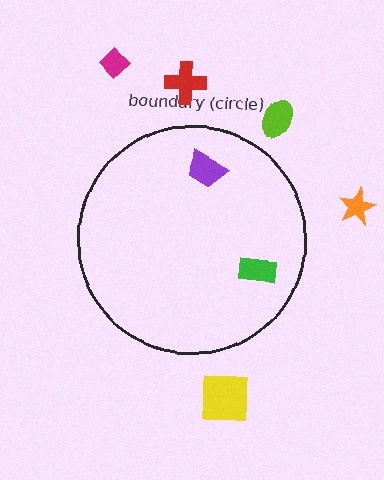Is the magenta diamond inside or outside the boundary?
Outside.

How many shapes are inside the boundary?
2 inside, 5 outside.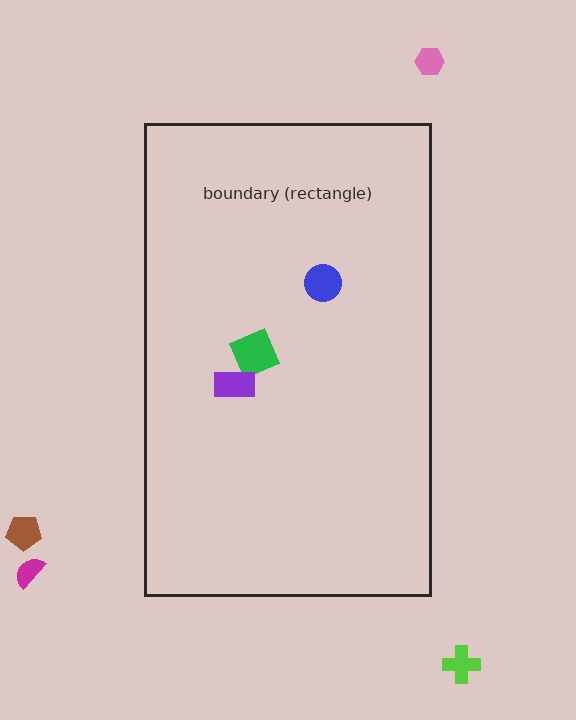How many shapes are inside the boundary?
3 inside, 4 outside.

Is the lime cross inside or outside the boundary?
Outside.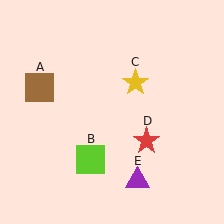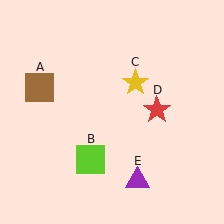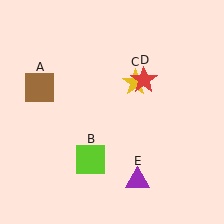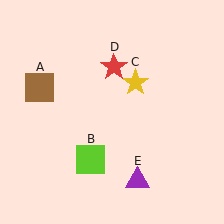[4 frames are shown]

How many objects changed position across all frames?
1 object changed position: red star (object D).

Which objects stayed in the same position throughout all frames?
Brown square (object A) and lime square (object B) and yellow star (object C) and purple triangle (object E) remained stationary.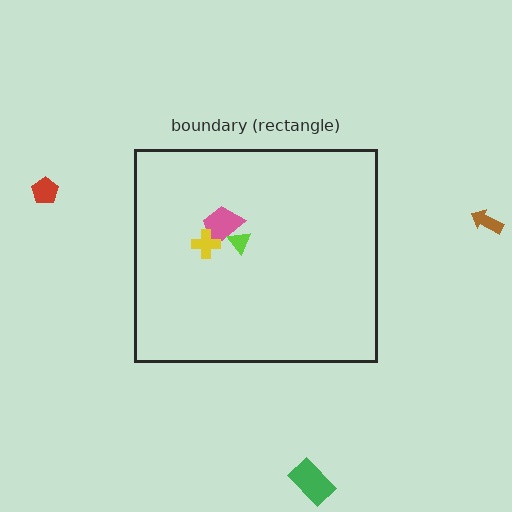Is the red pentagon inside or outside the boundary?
Outside.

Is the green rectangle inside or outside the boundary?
Outside.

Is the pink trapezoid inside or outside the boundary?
Inside.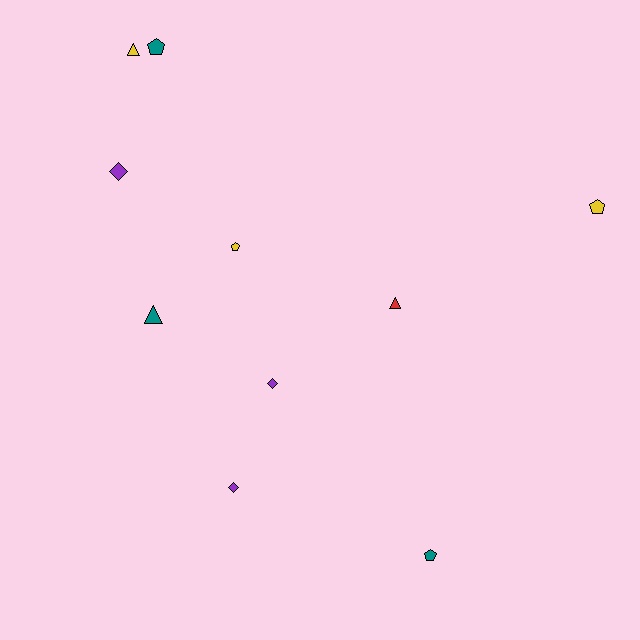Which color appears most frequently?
Teal, with 3 objects.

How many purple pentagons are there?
There are no purple pentagons.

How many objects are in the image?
There are 10 objects.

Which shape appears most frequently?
Pentagon, with 4 objects.